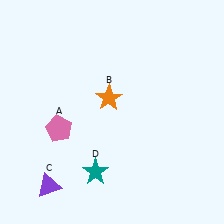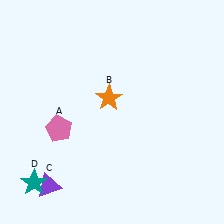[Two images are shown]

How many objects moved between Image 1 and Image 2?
1 object moved between the two images.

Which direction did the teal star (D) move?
The teal star (D) moved left.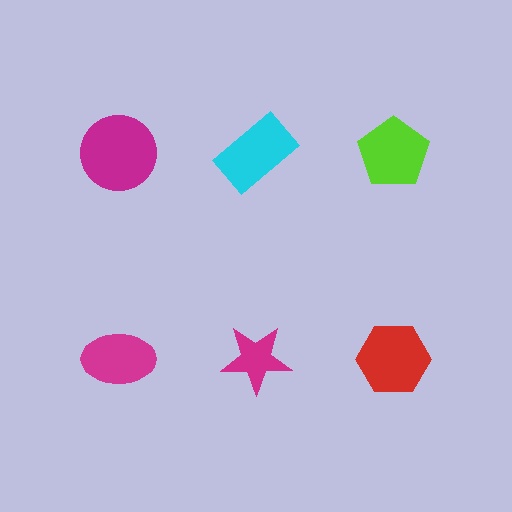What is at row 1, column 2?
A cyan rectangle.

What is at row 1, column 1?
A magenta circle.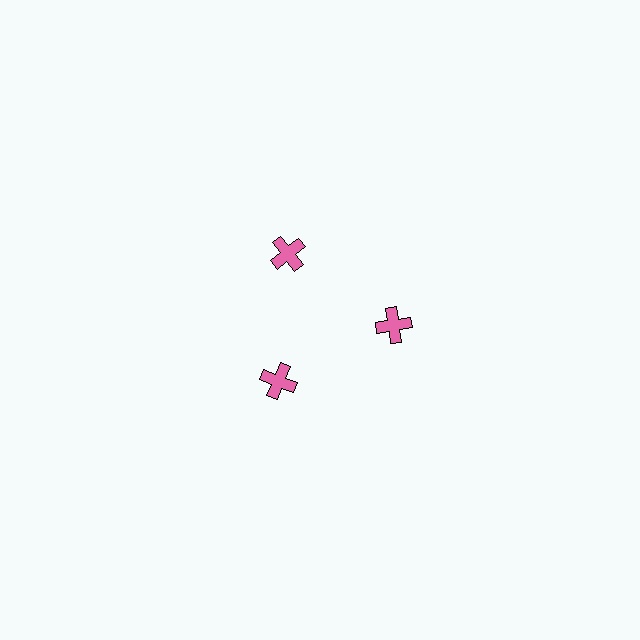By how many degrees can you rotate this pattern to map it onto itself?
The pattern maps onto itself every 120 degrees of rotation.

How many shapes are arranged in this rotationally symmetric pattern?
There are 3 shapes, arranged in 3 groups of 1.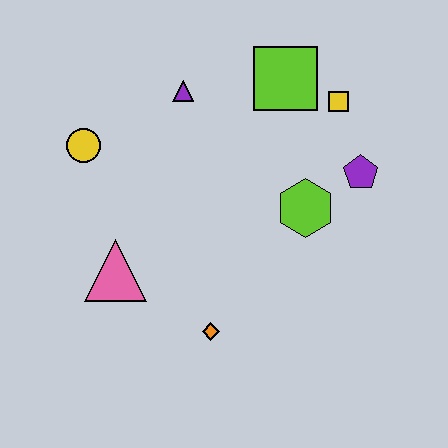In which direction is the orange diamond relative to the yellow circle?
The orange diamond is below the yellow circle.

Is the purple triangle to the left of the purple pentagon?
Yes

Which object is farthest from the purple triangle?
The orange diamond is farthest from the purple triangle.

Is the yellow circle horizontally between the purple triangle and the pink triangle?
No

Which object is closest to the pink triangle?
The orange diamond is closest to the pink triangle.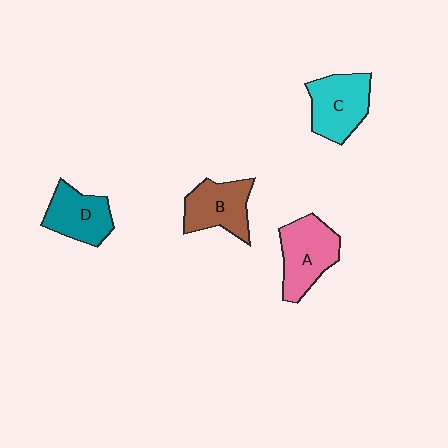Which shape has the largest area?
Shape A (pink).